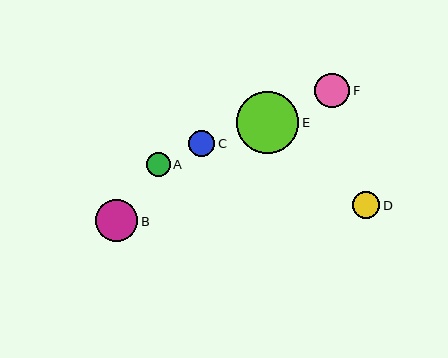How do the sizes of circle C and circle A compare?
Circle C and circle A are approximately the same size.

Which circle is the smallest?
Circle A is the smallest with a size of approximately 24 pixels.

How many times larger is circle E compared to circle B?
Circle E is approximately 1.5 times the size of circle B.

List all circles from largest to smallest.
From largest to smallest: E, B, F, D, C, A.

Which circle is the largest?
Circle E is the largest with a size of approximately 62 pixels.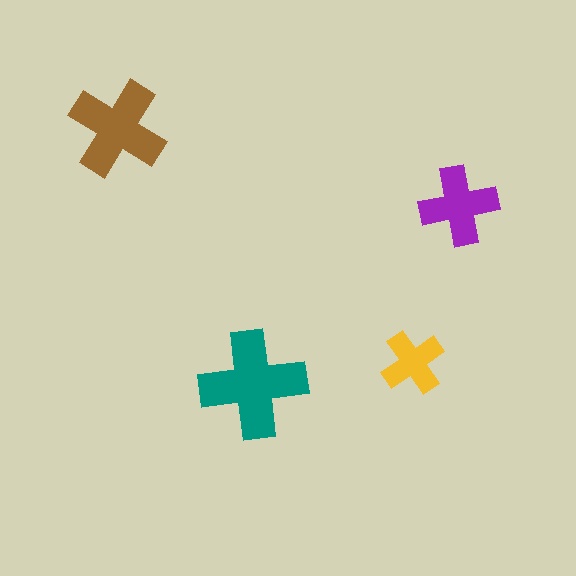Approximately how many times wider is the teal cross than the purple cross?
About 1.5 times wider.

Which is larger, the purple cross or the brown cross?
The brown one.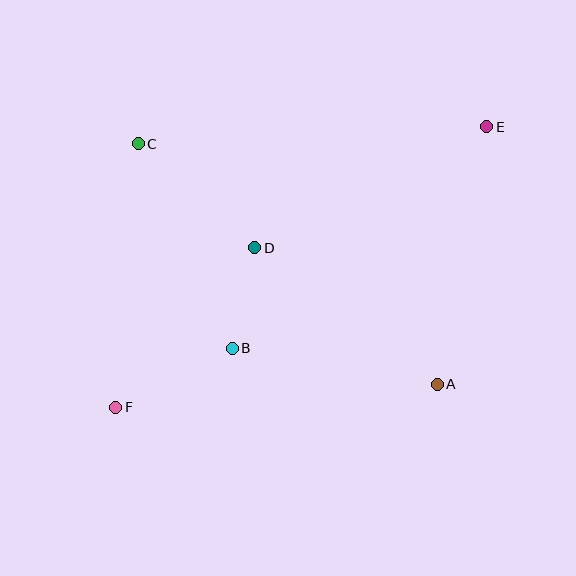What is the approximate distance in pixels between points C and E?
The distance between C and E is approximately 349 pixels.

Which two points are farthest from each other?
Points E and F are farthest from each other.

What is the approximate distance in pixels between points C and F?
The distance between C and F is approximately 264 pixels.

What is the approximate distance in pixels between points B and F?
The distance between B and F is approximately 131 pixels.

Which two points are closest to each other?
Points B and D are closest to each other.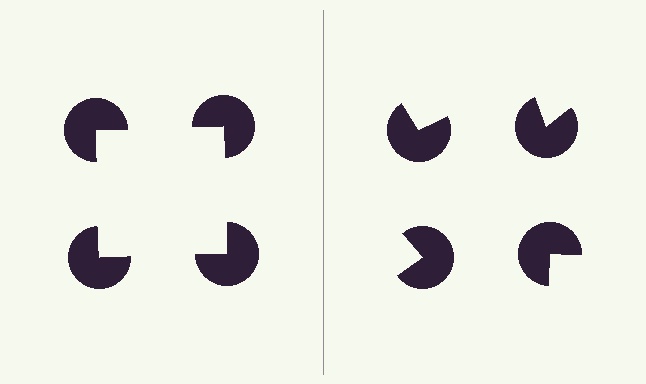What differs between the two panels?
The pac-man discs are positioned identically on both sides; only the wedge orientations differ. On the left they align to a square; on the right they are misaligned.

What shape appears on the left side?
An illusory square.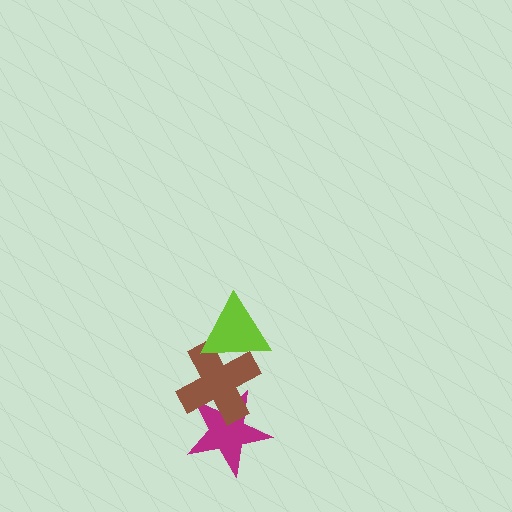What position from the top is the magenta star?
The magenta star is 3rd from the top.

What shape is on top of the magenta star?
The brown cross is on top of the magenta star.